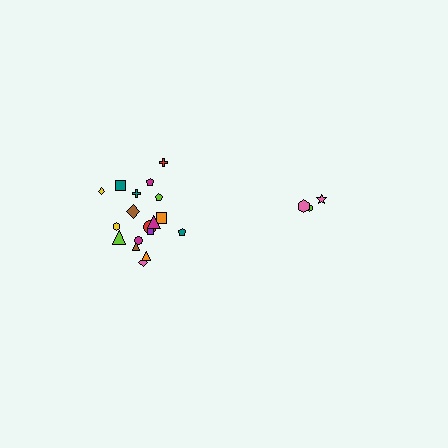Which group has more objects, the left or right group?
The left group.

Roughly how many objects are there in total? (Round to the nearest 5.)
Roughly 20 objects in total.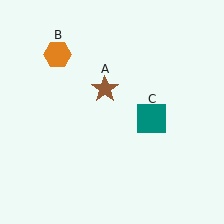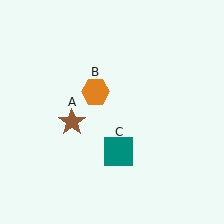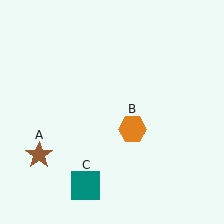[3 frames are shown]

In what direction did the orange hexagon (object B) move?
The orange hexagon (object B) moved down and to the right.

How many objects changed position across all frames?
3 objects changed position: brown star (object A), orange hexagon (object B), teal square (object C).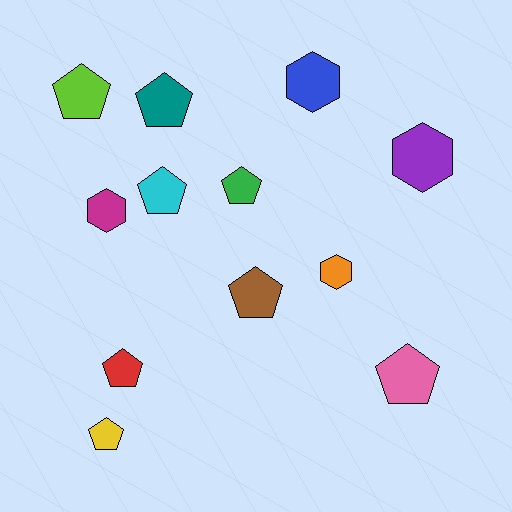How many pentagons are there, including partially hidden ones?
There are 8 pentagons.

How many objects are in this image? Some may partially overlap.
There are 12 objects.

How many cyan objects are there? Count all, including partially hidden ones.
There is 1 cyan object.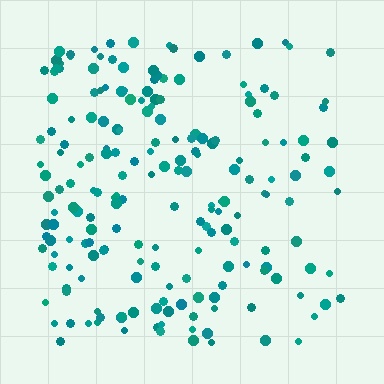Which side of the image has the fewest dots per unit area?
The right.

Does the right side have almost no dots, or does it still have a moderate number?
Still a moderate number, just noticeably fewer than the left.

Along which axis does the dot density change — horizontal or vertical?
Horizontal.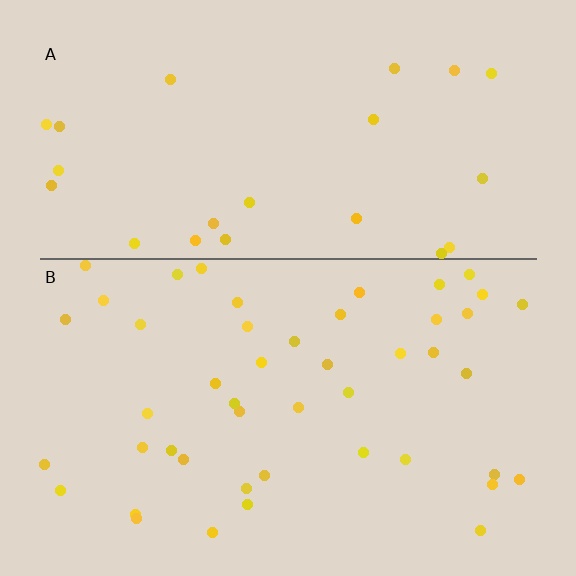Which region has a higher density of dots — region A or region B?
B (the bottom).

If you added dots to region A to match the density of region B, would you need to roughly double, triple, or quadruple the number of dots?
Approximately double.